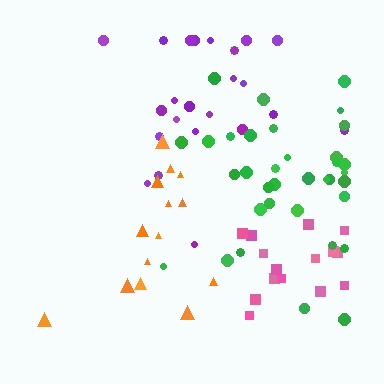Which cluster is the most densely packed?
Pink.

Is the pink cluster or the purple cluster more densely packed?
Pink.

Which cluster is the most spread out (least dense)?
Purple.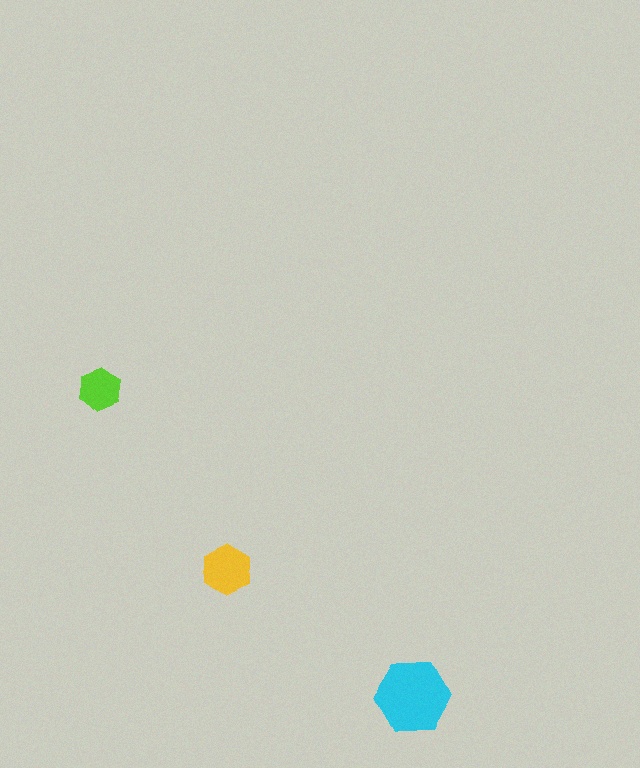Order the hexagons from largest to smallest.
the cyan one, the yellow one, the lime one.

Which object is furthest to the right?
The cyan hexagon is rightmost.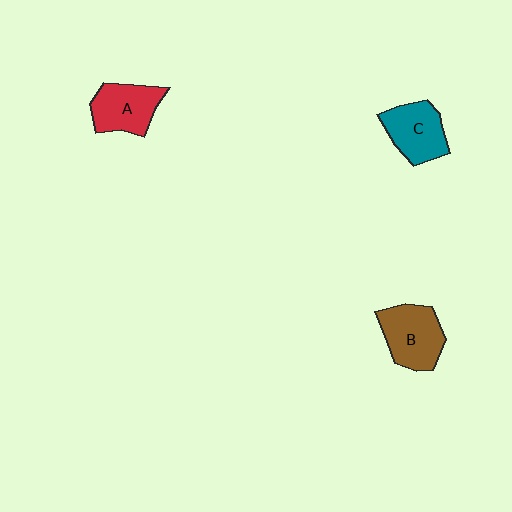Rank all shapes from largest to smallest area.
From largest to smallest: B (brown), C (teal), A (red).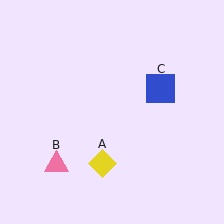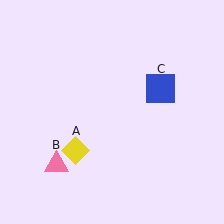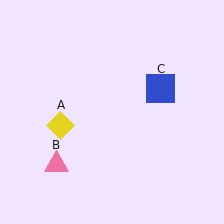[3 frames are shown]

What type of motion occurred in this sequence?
The yellow diamond (object A) rotated clockwise around the center of the scene.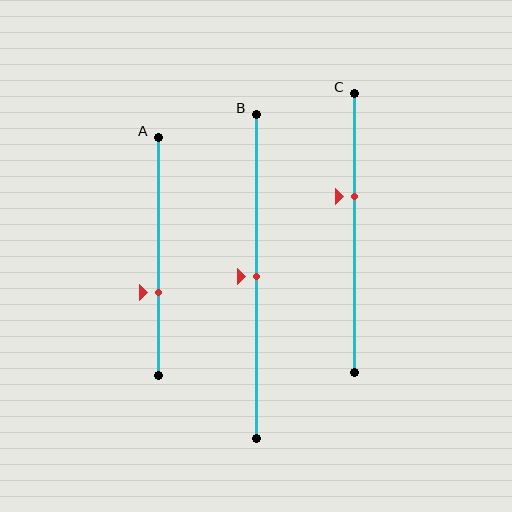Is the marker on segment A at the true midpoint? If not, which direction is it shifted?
No, the marker on segment A is shifted downward by about 15% of the segment length.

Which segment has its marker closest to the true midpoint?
Segment B has its marker closest to the true midpoint.